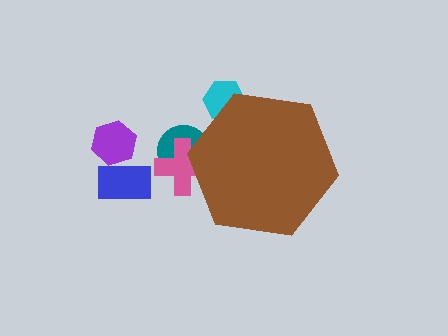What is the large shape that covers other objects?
A brown hexagon.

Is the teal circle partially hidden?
Yes, the teal circle is partially hidden behind the brown hexagon.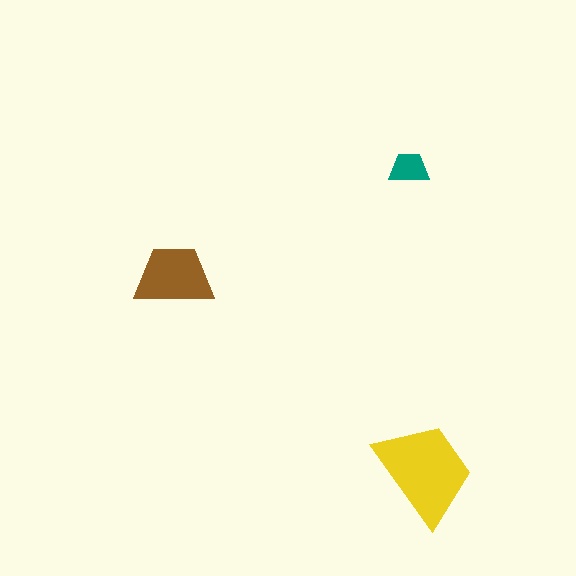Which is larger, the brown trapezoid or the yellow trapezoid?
The yellow one.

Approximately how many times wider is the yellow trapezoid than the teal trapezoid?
About 2.5 times wider.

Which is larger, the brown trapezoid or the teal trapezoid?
The brown one.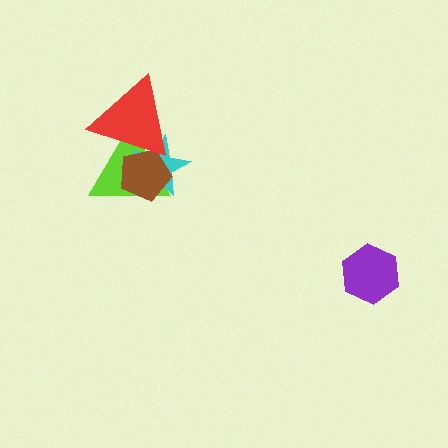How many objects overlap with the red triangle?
3 objects overlap with the red triangle.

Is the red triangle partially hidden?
No, no other shape covers it.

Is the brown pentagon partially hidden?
Yes, it is partially covered by another shape.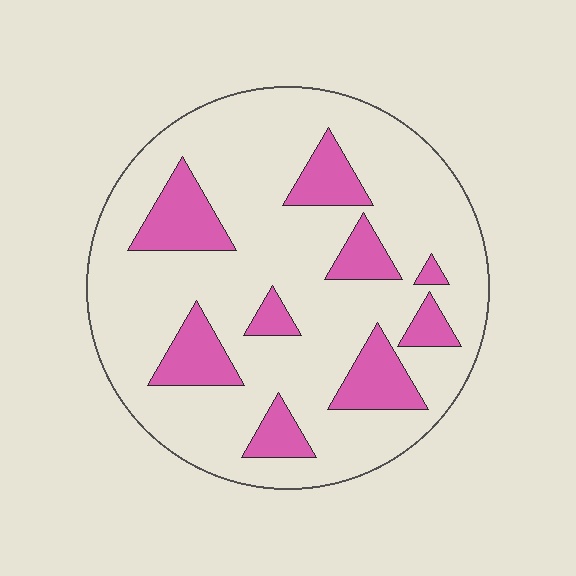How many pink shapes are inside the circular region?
9.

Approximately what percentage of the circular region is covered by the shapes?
Approximately 20%.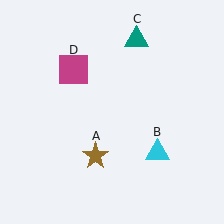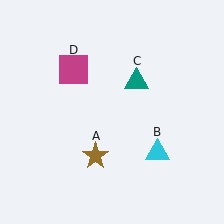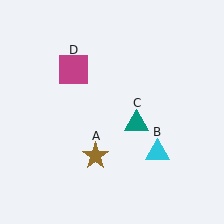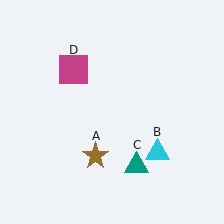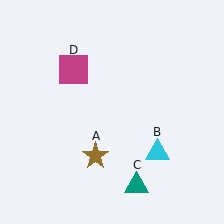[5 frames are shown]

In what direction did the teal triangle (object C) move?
The teal triangle (object C) moved down.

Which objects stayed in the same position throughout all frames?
Brown star (object A) and cyan triangle (object B) and magenta square (object D) remained stationary.